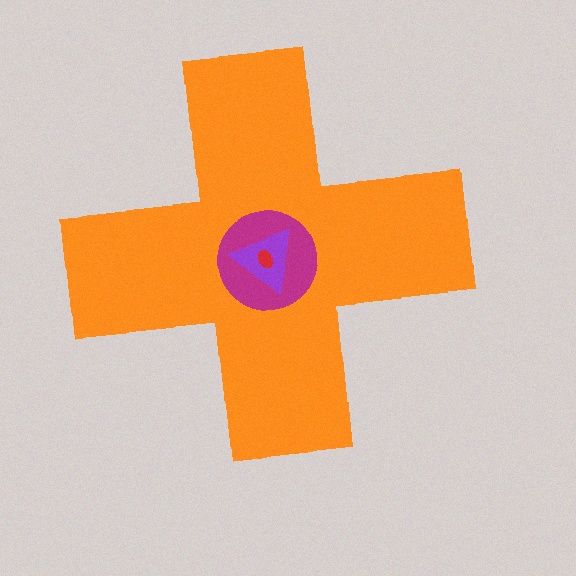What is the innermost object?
The red ellipse.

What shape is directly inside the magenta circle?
The purple triangle.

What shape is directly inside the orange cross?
The magenta circle.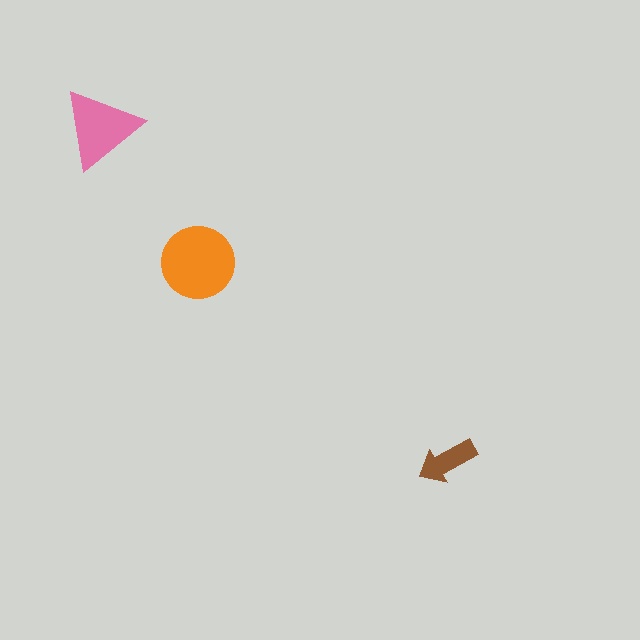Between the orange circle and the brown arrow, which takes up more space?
The orange circle.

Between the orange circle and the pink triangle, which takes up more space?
The orange circle.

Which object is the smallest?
The brown arrow.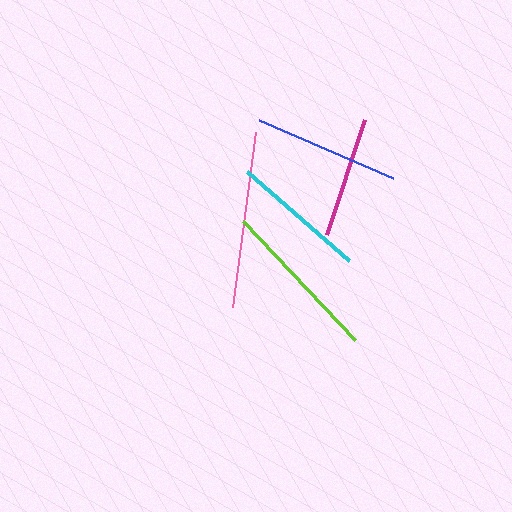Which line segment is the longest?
The pink line is the longest at approximately 176 pixels.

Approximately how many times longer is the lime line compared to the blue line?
The lime line is approximately 1.1 times the length of the blue line.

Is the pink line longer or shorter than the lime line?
The pink line is longer than the lime line.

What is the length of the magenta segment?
The magenta segment is approximately 121 pixels long.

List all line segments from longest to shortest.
From longest to shortest: pink, lime, blue, cyan, magenta.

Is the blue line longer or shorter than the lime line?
The lime line is longer than the blue line.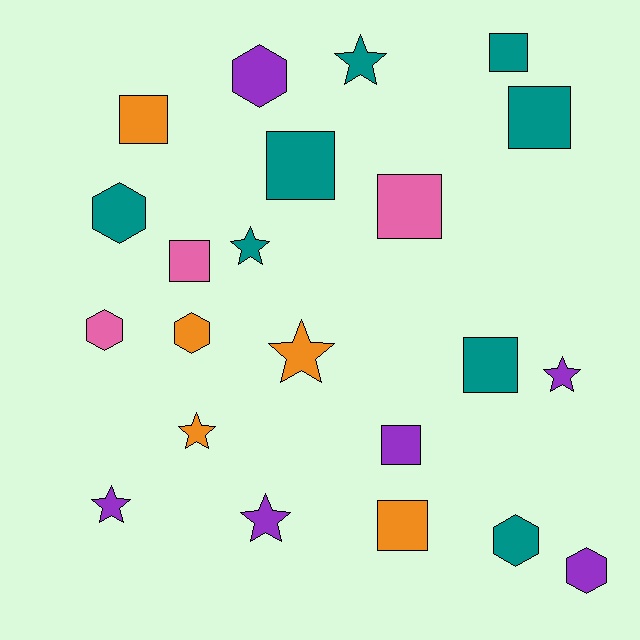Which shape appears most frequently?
Square, with 9 objects.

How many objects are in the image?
There are 22 objects.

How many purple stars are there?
There are 3 purple stars.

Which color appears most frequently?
Teal, with 8 objects.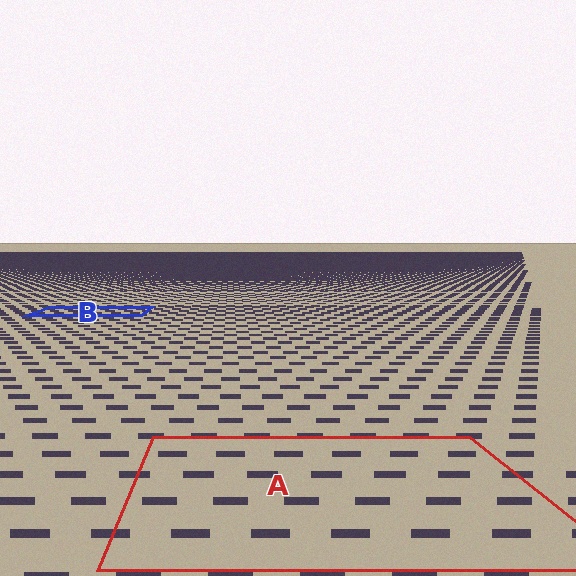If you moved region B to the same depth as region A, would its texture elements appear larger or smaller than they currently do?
They would appear larger. At a closer depth, the same texture elements are projected at a bigger on-screen size.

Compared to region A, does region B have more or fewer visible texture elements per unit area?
Region B has more texture elements per unit area — they are packed more densely because it is farther away.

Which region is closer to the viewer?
Region A is closer. The texture elements there are larger and more spread out.